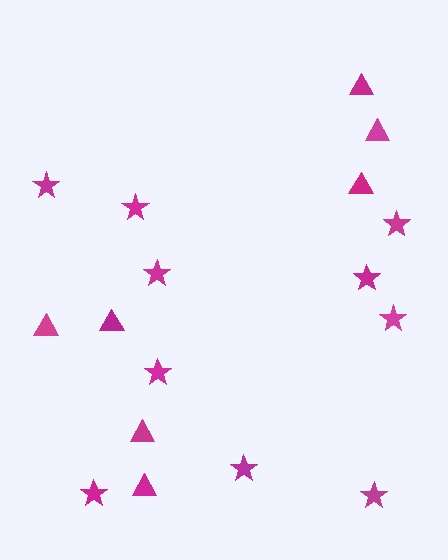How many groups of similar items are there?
There are 2 groups: one group of stars (10) and one group of triangles (7).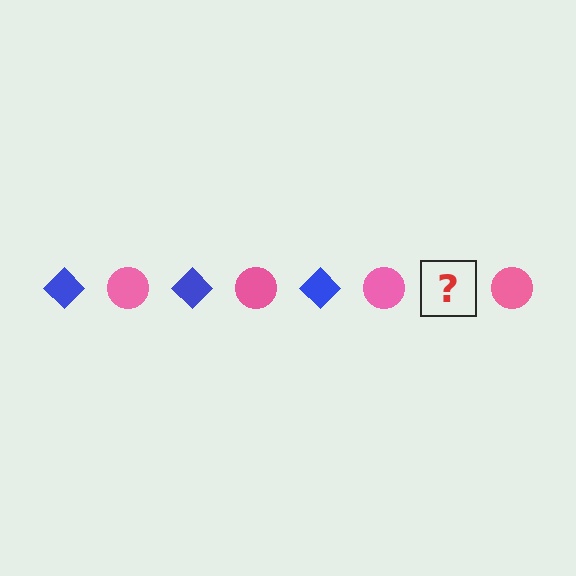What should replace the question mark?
The question mark should be replaced with a blue diamond.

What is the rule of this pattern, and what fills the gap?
The rule is that the pattern alternates between blue diamond and pink circle. The gap should be filled with a blue diamond.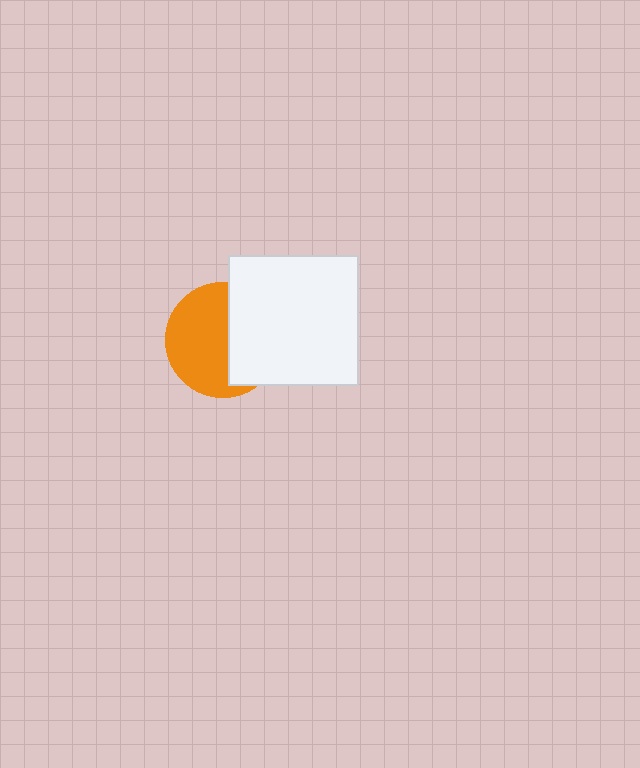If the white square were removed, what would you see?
You would see the complete orange circle.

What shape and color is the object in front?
The object in front is a white square.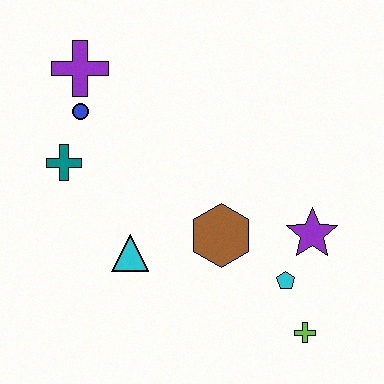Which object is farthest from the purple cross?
The lime cross is farthest from the purple cross.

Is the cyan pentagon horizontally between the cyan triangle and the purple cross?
No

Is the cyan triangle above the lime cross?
Yes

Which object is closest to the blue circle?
The purple cross is closest to the blue circle.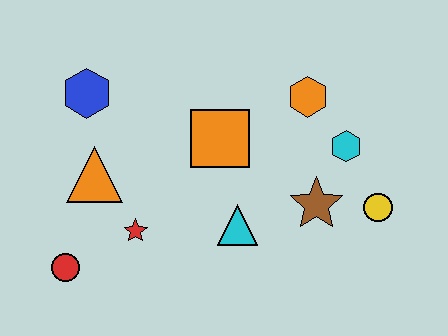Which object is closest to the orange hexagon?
The cyan hexagon is closest to the orange hexagon.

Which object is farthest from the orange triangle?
The yellow circle is farthest from the orange triangle.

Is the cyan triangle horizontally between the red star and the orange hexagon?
Yes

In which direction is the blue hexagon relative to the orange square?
The blue hexagon is to the left of the orange square.